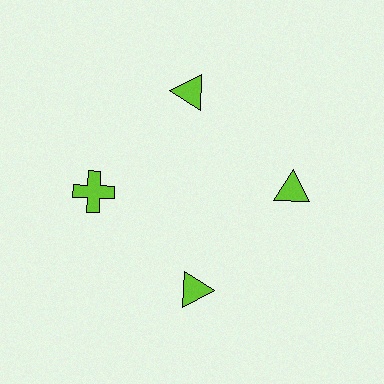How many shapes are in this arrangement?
There are 4 shapes arranged in a ring pattern.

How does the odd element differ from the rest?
It has a different shape: cross instead of triangle.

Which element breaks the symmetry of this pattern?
The lime cross at roughly the 9 o'clock position breaks the symmetry. All other shapes are lime triangles.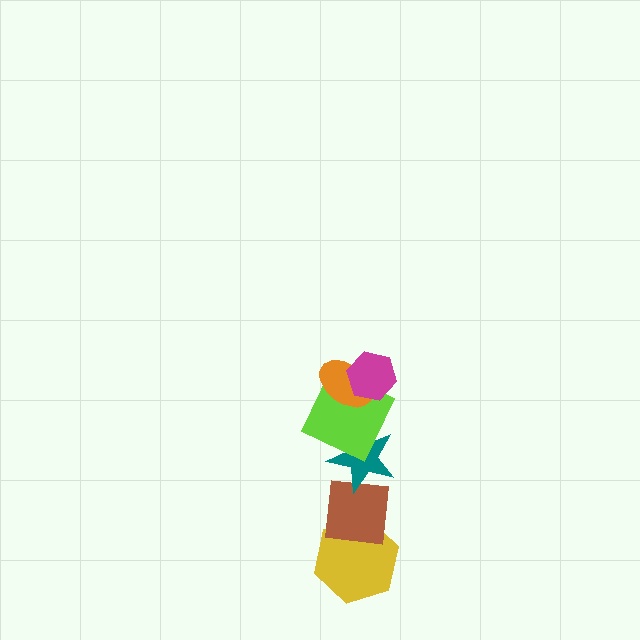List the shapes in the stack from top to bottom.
From top to bottom: the magenta hexagon, the orange ellipse, the lime square, the teal star, the brown square, the yellow hexagon.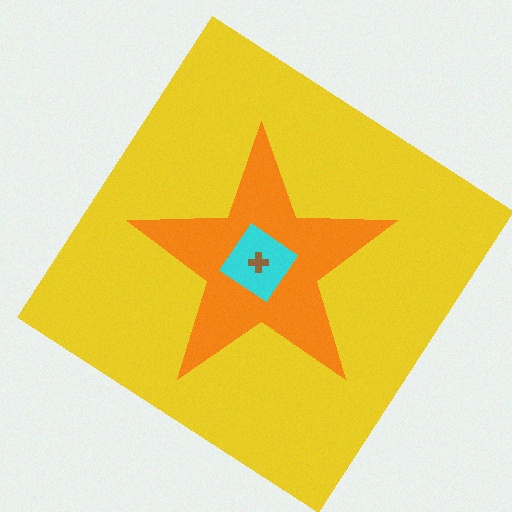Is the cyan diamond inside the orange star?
Yes.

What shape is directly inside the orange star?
The cyan diamond.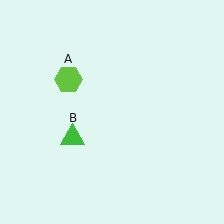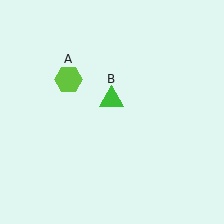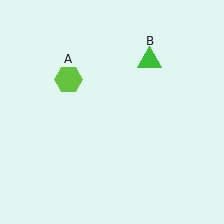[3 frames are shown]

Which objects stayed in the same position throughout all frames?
Lime hexagon (object A) remained stationary.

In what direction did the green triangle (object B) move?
The green triangle (object B) moved up and to the right.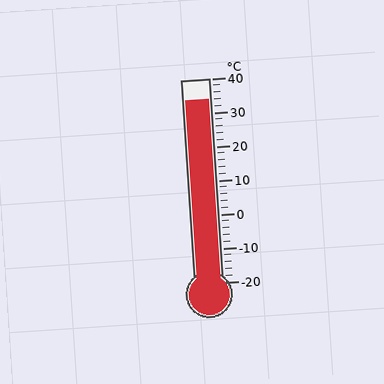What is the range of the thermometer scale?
The thermometer scale ranges from -20°C to 40°C.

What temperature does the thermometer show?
The thermometer shows approximately 34°C.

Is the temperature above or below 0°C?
The temperature is above 0°C.